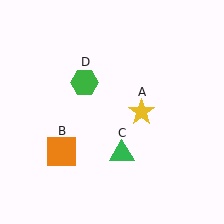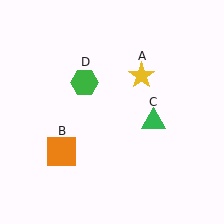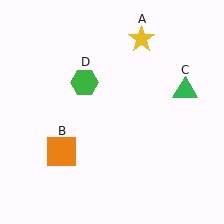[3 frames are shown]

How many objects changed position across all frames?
2 objects changed position: yellow star (object A), green triangle (object C).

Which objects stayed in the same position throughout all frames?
Orange square (object B) and green hexagon (object D) remained stationary.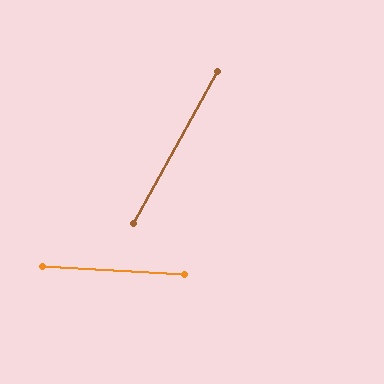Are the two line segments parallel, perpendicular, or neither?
Neither parallel nor perpendicular — they differ by about 64°.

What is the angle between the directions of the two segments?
Approximately 64 degrees.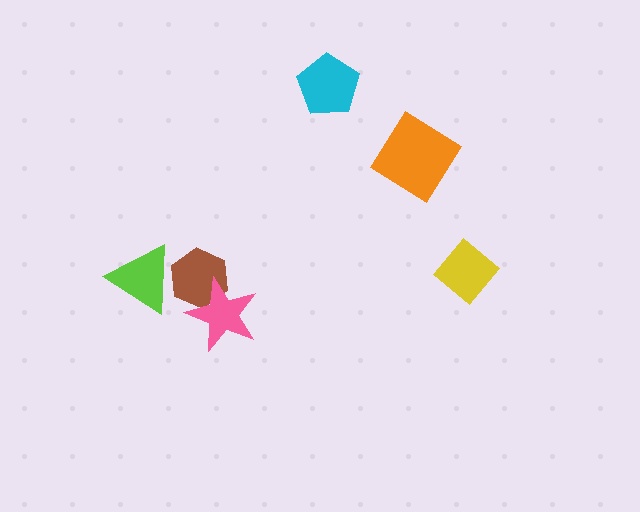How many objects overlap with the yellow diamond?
0 objects overlap with the yellow diamond.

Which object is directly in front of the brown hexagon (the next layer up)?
The pink star is directly in front of the brown hexagon.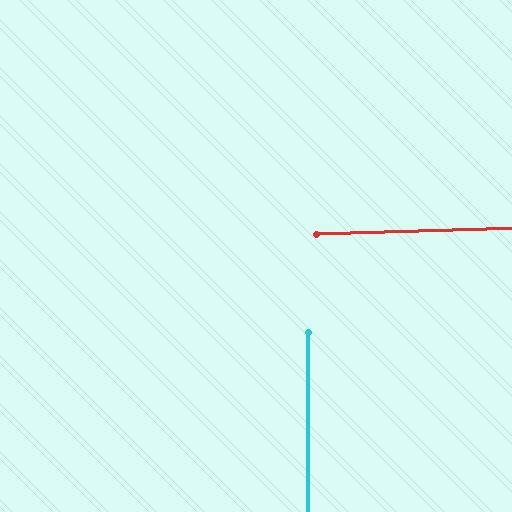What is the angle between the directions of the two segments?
Approximately 88 degrees.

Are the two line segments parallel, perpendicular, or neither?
Perpendicular — they meet at approximately 88°.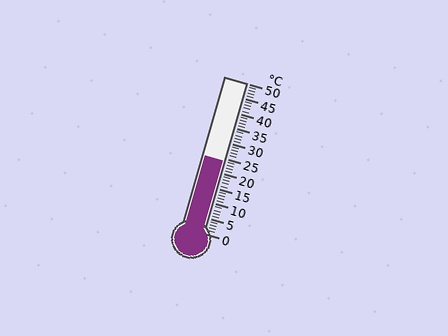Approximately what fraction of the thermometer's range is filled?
The thermometer is filled to approximately 50% of its range.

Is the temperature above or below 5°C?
The temperature is above 5°C.